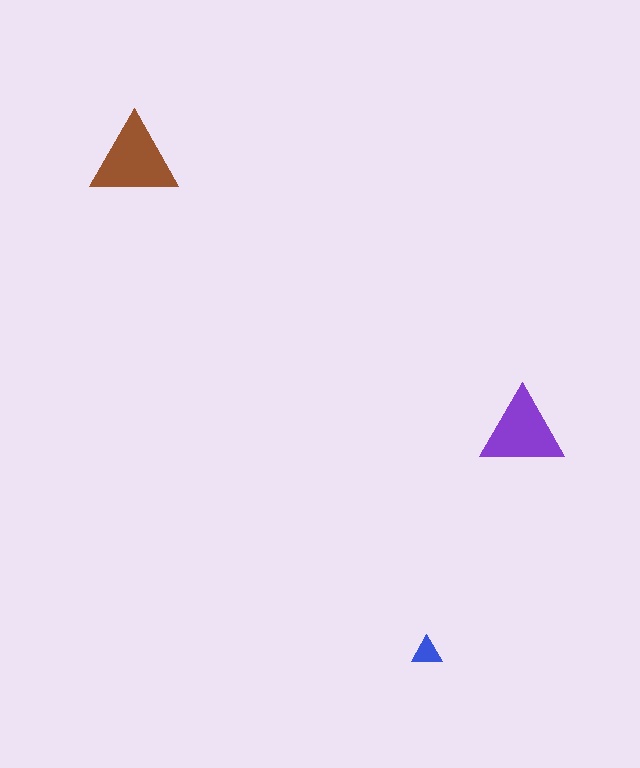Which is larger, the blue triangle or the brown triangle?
The brown one.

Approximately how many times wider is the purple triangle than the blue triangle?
About 3 times wider.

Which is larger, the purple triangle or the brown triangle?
The brown one.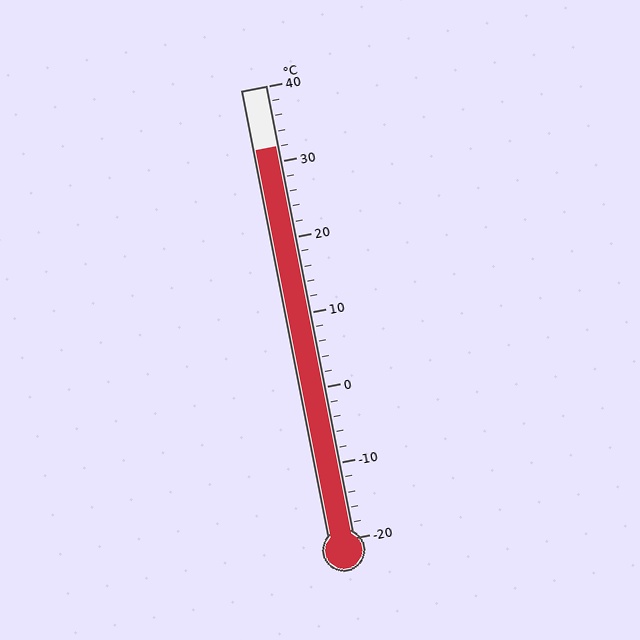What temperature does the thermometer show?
The thermometer shows approximately 32°C.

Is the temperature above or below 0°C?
The temperature is above 0°C.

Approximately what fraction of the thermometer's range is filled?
The thermometer is filled to approximately 85% of its range.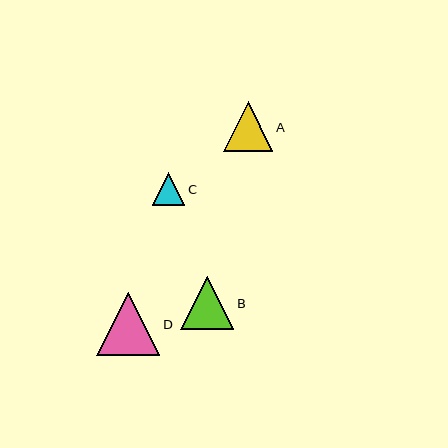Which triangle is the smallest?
Triangle C is the smallest with a size of approximately 32 pixels.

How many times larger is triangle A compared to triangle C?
Triangle A is approximately 1.5 times the size of triangle C.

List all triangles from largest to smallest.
From largest to smallest: D, B, A, C.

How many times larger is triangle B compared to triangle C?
Triangle B is approximately 1.6 times the size of triangle C.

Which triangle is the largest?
Triangle D is the largest with a size of approximately 63 pixels.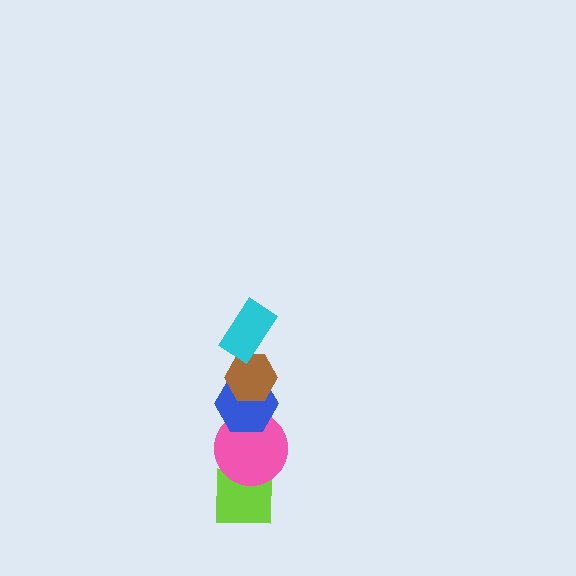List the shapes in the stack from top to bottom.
From top to bottom: the cyan rectangle, the brown hexagon, the blue hexagon, the pink circle, the lime square.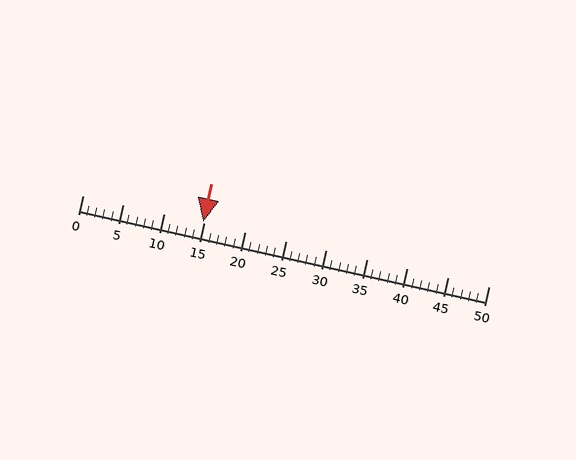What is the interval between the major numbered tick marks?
The major tick marks are spaced 5 units apart.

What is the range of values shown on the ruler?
The ruler shows values from 0 to 50.